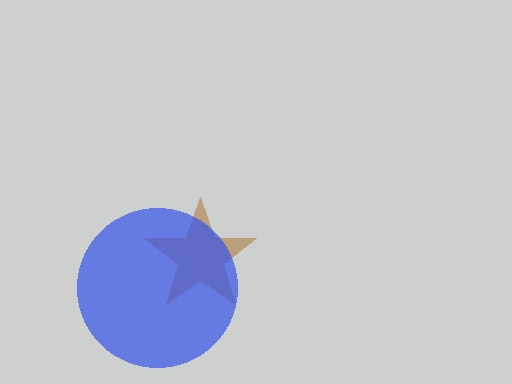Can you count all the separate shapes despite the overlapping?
Yes, there are 2 separate shapes.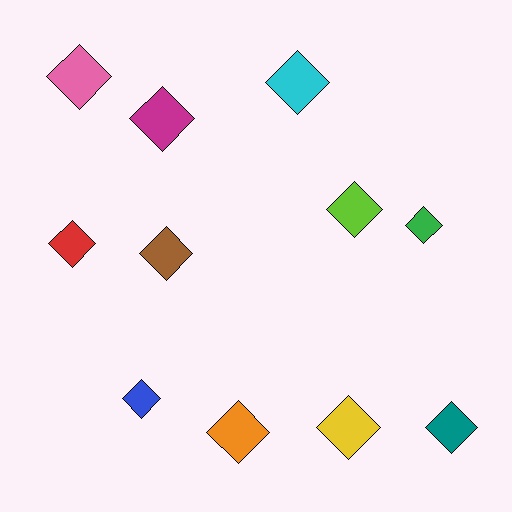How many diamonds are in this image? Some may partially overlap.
There are 11 diamonds.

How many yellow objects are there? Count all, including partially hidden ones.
There is 1 yellow object.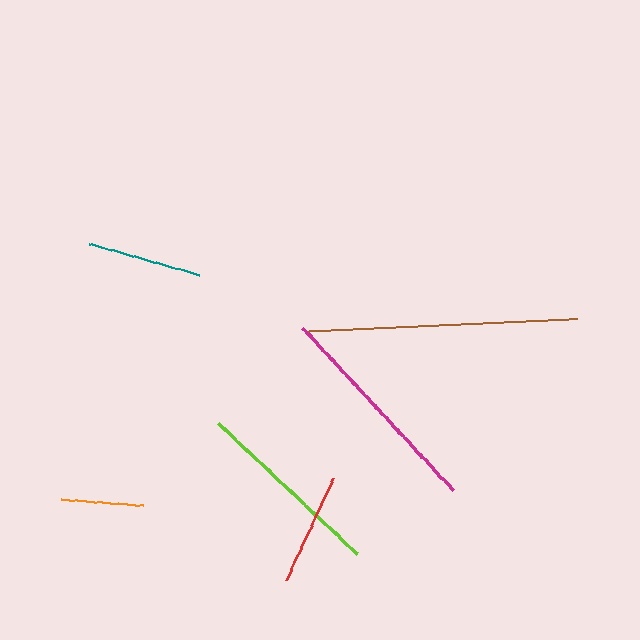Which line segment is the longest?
The brown line is the longest at approximately 269 pixels.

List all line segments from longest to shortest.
From longest to shortest: brown, magenta, lime, teal, red, orange.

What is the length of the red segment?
The red segment is approximately 112 pixels long.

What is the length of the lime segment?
The lime segment is approximately 191 pixels long.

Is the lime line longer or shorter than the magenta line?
The magenta line is longer than the lime line.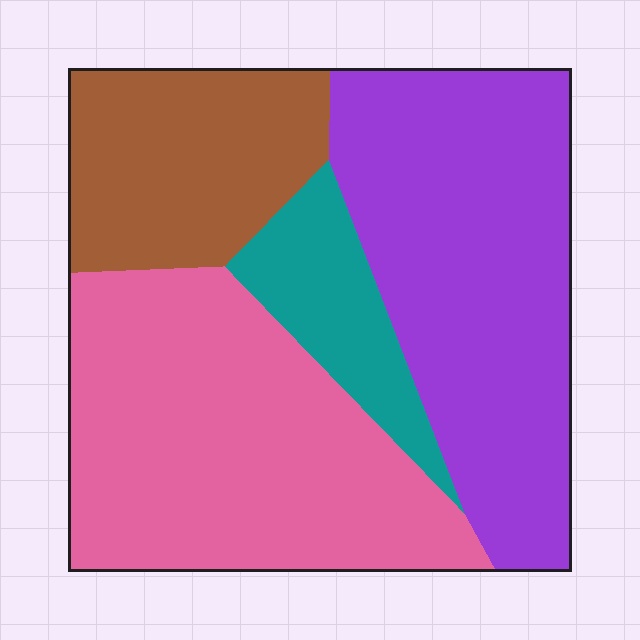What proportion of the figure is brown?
Brown covers 18% of the figure.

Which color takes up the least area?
Teal, at roughly 10%.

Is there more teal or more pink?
Pink.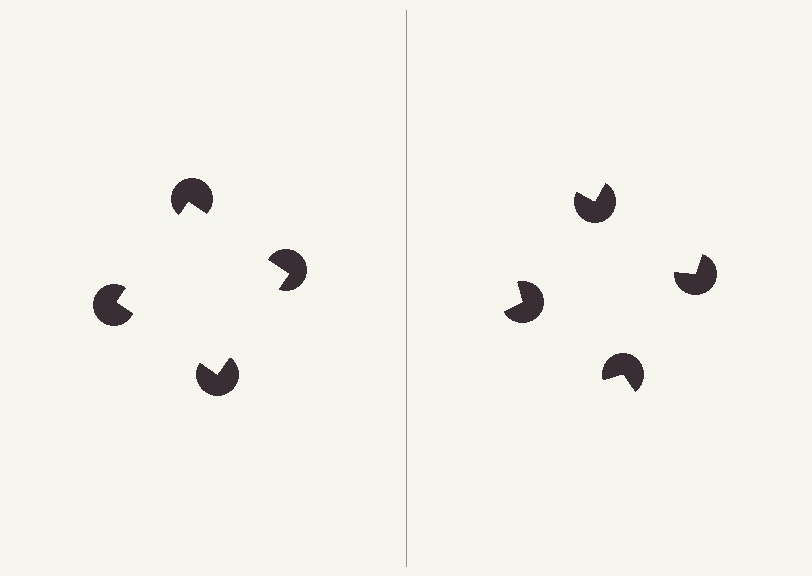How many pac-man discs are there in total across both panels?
8 — 4 on each side.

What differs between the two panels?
The pac-man discs are positioned identically on both sides; only the wedge orientations differ. On the left they align to a square; on the right they are misaligned.